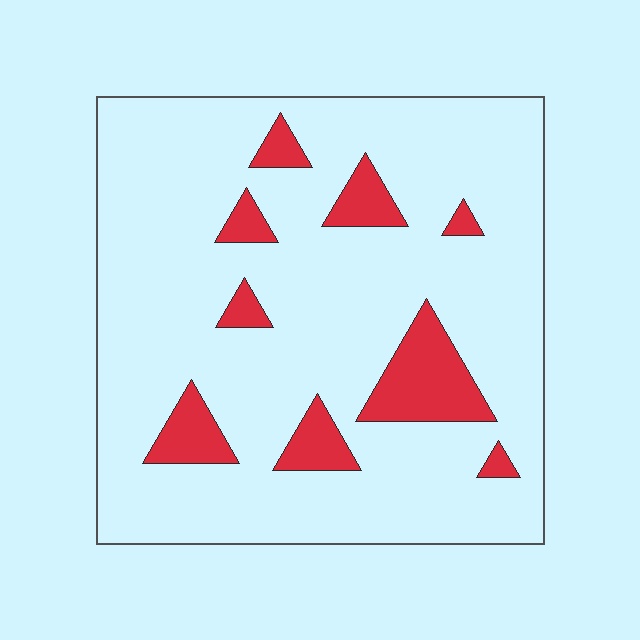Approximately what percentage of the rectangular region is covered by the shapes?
Approximately 15%.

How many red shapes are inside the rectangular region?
9.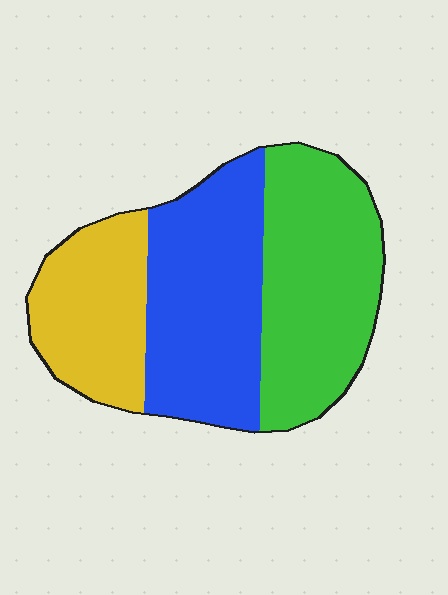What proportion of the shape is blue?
Blue takes up about three eighths (3/8) of the shape.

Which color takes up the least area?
Yellow, at roughly 25%.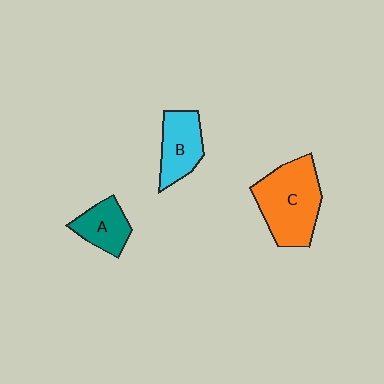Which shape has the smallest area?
Shape A (teal).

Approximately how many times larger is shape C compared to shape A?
Approximately 2.0 times.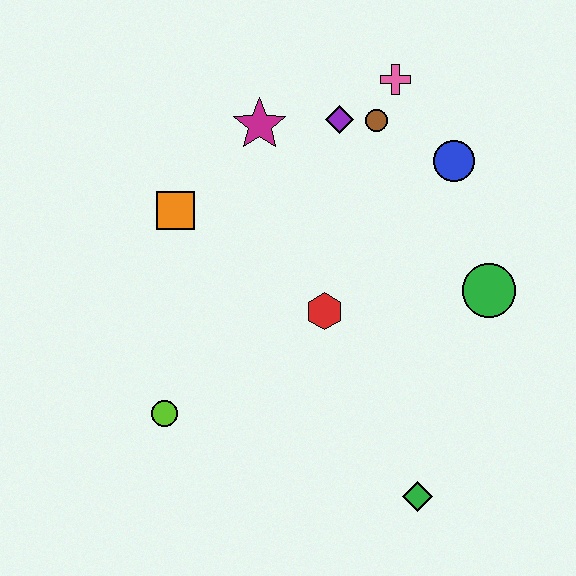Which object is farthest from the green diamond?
The pink cross is farthest from the green diamond.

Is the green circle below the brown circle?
Yes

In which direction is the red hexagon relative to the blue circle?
The red hexagon is below the blue circle.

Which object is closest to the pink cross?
The brown circle is closest to the pink cross.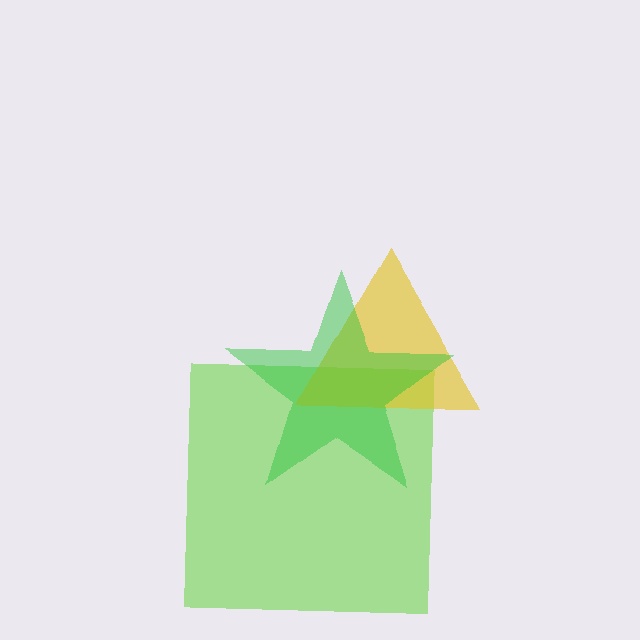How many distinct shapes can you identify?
There are 3 distinct shapes: a lime square, a yellow triangle, a green star.